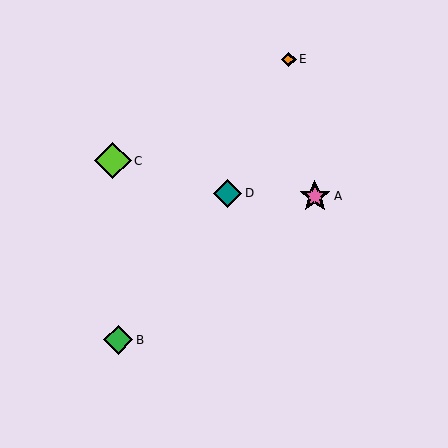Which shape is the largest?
The lime diamond (labeled C) is the largest.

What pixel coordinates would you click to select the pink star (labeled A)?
Click at (315, 196) to select the pink star A.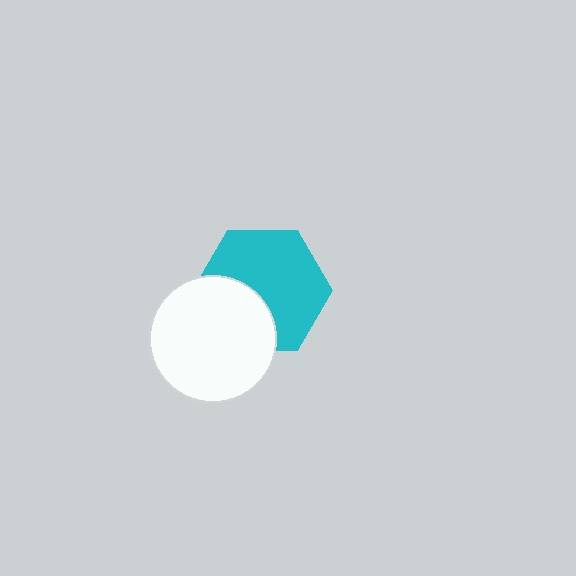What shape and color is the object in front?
The object in front is a white circle.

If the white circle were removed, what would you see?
You would see the complete cyan hexagon.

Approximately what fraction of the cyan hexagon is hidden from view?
Roughly 35% of the cyan hexagon is hidden behind the white circle.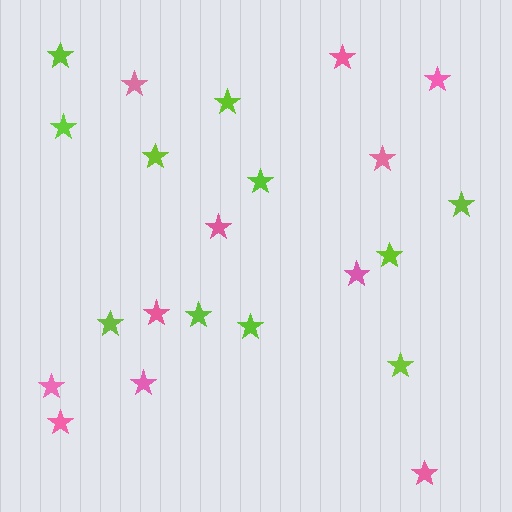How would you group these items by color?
There are 2 groups: one group of pink stars (11) and one group of lime stars (11).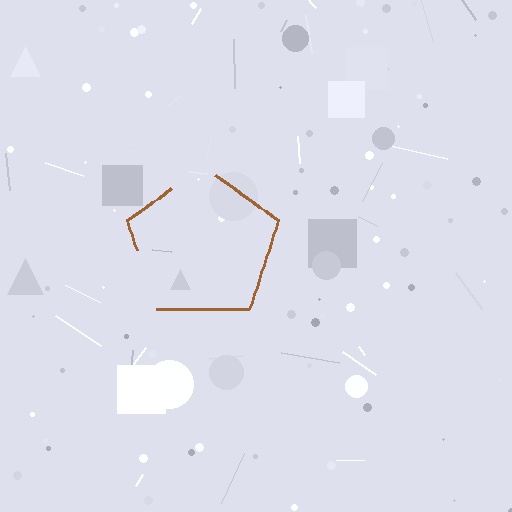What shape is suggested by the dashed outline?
The dashed outline suggests a pentagon.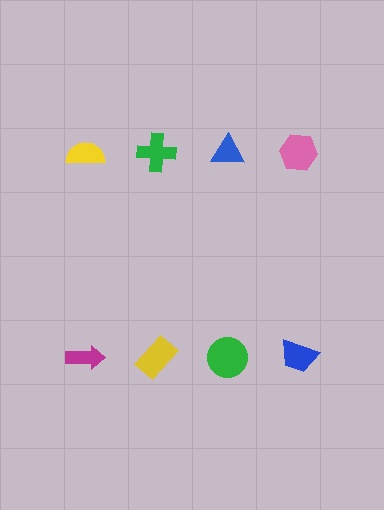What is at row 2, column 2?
A yellow rectangle.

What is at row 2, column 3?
A green circle.